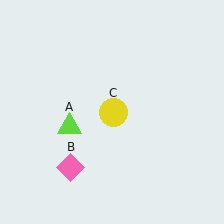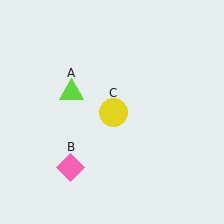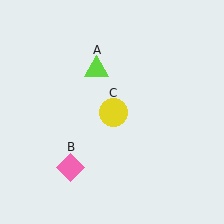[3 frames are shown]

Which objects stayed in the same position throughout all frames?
Pink diamond (object B) and yellow circle (object C) remained stationary.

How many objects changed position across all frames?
1 object changed position: lime triangle (object A).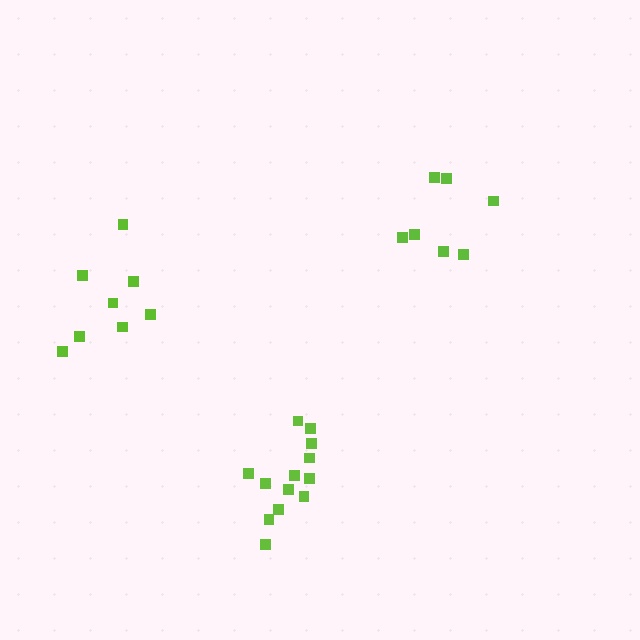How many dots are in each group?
Group 1: 8 dots, Group 2: 13 dots, Group 3: 7 dots (28 total).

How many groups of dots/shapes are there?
There are 3 groups.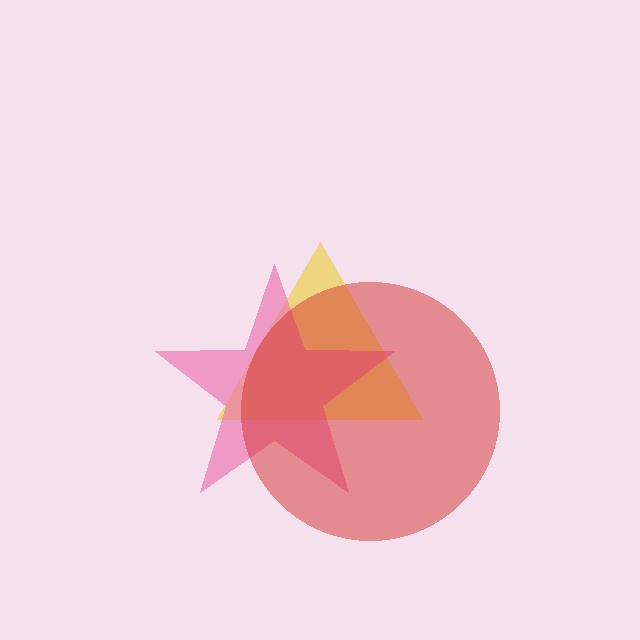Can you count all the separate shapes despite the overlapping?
Yes, there are 3 separate shapes.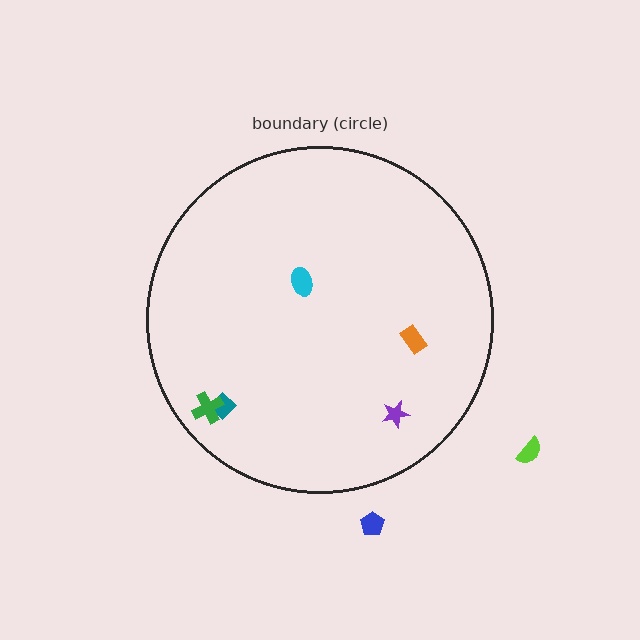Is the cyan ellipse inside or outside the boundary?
Inside.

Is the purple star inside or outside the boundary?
Inside.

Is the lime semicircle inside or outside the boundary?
Outside.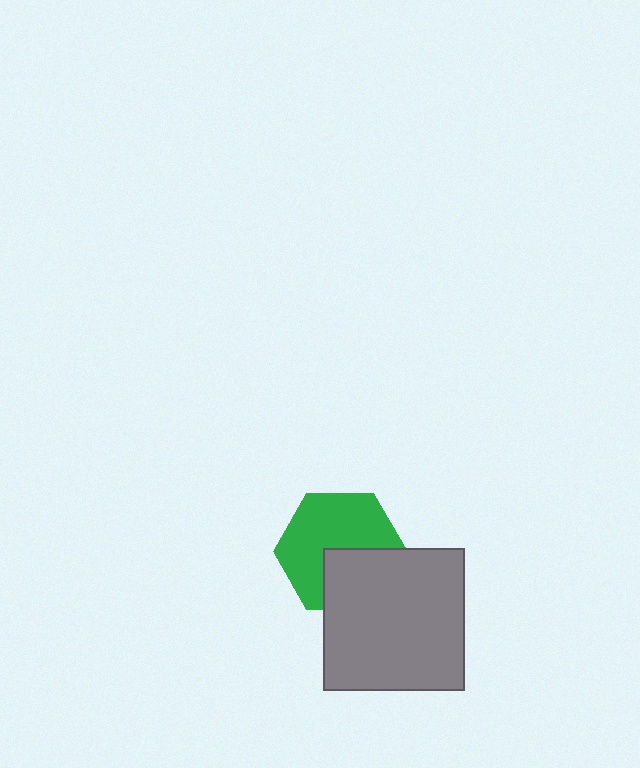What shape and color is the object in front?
The object in front is a gray square.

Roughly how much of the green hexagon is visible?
About half of it is visible (roughly 64%).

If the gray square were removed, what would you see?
You would see the complete green hexagon.